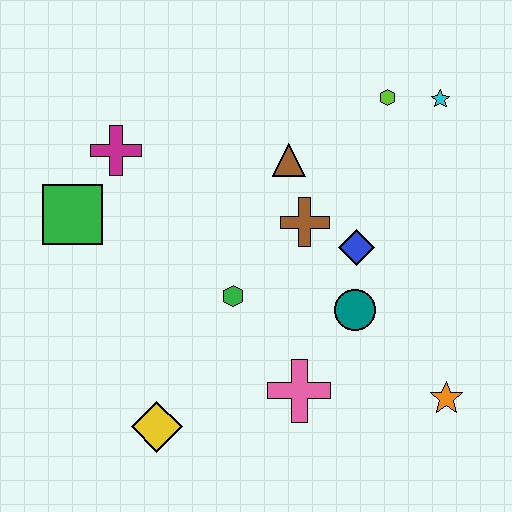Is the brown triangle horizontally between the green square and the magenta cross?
No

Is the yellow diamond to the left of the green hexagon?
Yes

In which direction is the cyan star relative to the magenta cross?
The cyan star is to the right of the magenta cross.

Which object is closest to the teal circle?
The blue diamond is closest to the teal circle.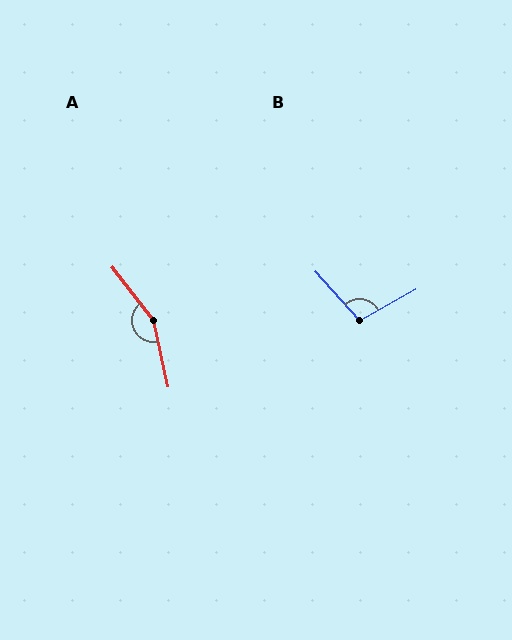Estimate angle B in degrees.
Approximately 102 degrees.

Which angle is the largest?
A, at approximately 154 degrees.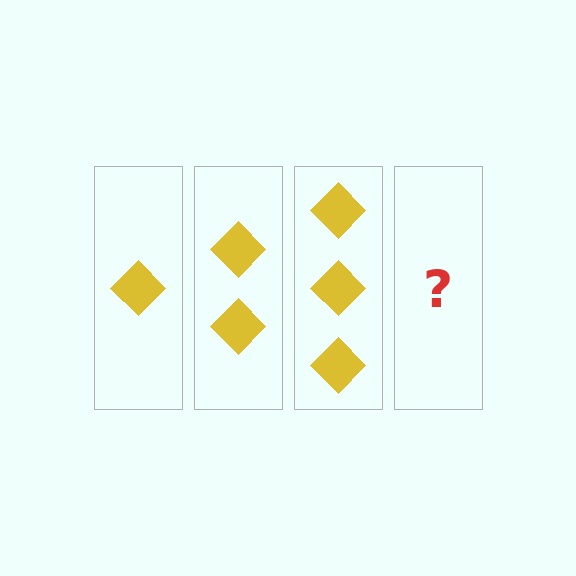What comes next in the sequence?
The next element should be 4 diamonds.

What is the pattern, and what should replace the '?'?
The pattern is that each step adds one more diamond. The '?' should be 4 diamonds.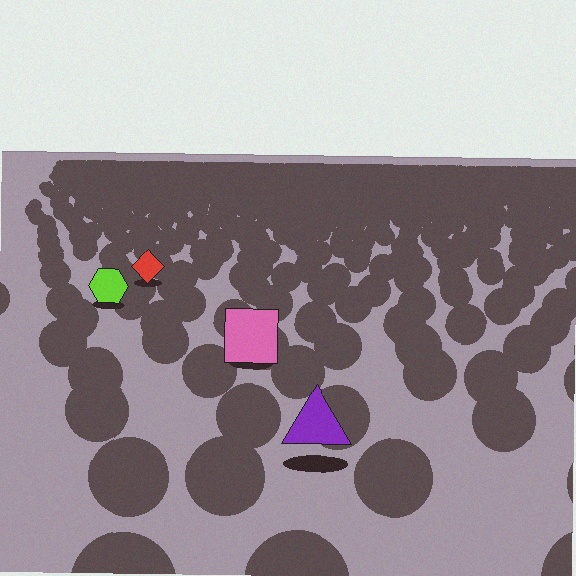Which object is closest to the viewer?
The purple triangle is closest. The texture marks near it are larger and more spread out.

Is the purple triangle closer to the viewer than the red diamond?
Yes. The purple triangle is closer — you can tell from the texture gradient: the ground texture is coarser near it.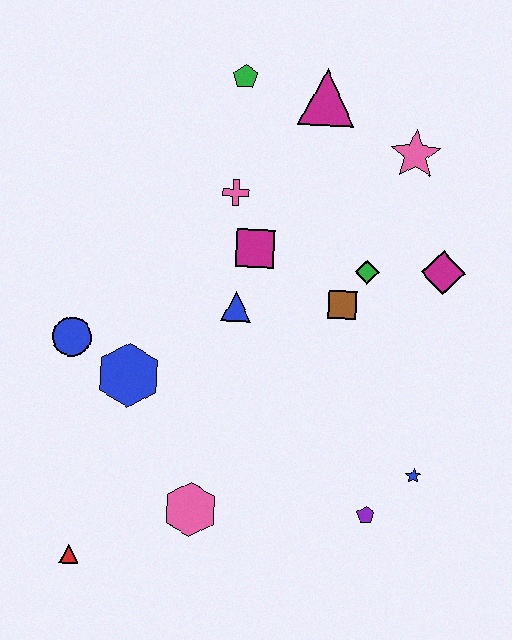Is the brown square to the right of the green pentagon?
Yes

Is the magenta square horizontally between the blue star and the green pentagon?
Yes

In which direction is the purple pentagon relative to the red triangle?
The purple pentagon is to the right of the red triangle.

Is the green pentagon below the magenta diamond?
No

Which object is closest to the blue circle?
The blue hexagon is closest to the blue circle.